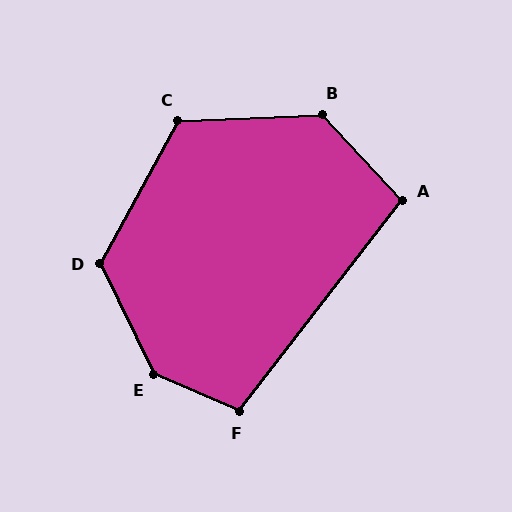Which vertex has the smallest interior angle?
A, at approximately 100 degrees.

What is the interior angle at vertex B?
Approximately 131 degrees (obtuse).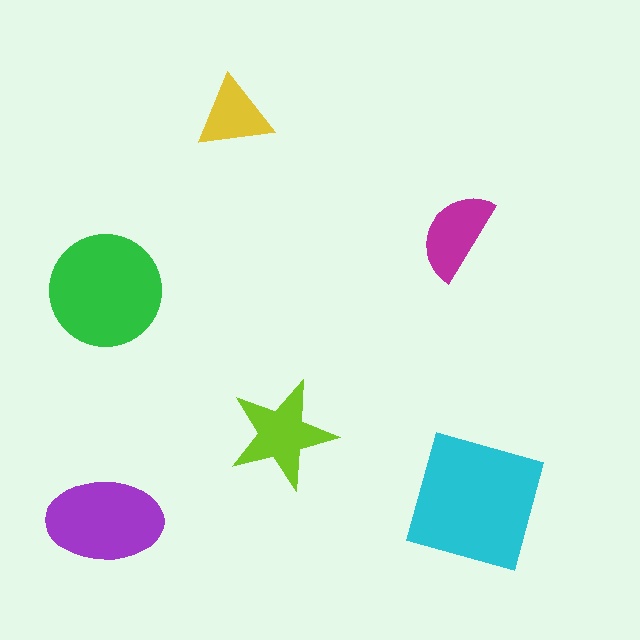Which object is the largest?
The cyan square.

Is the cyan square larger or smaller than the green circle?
Larger.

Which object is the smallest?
The yellow triangle.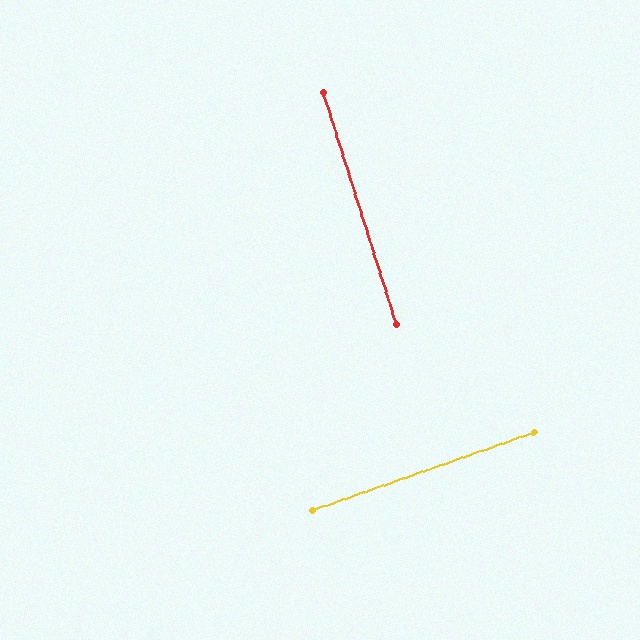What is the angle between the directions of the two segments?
Approximately 88 degrees.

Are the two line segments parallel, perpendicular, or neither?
Perpendicular — they meet at approximately 88°.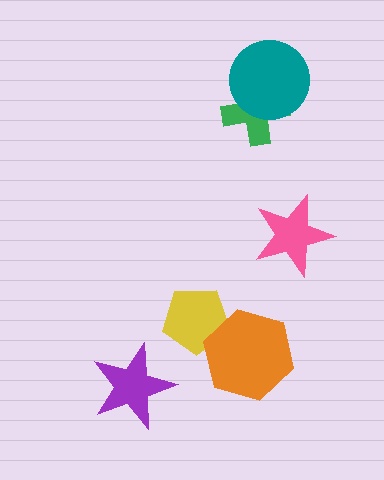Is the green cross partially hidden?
Yes, it is partially covered by another shape.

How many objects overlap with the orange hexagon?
1 object overlaps with the orange hexagon.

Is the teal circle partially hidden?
No, no other shape covers it.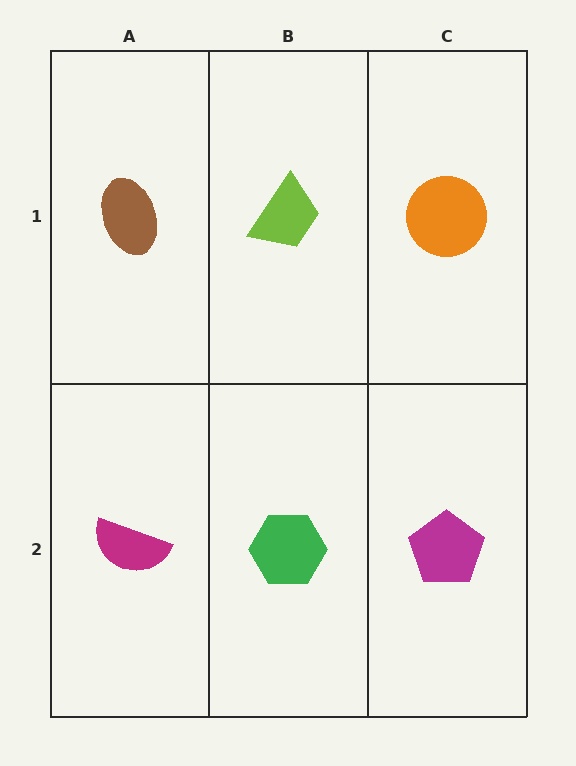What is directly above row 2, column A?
A brown ellipse.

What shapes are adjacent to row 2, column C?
An orange circle (row 1, column C), a green hexagon (row 2, column B).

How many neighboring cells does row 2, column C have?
2.